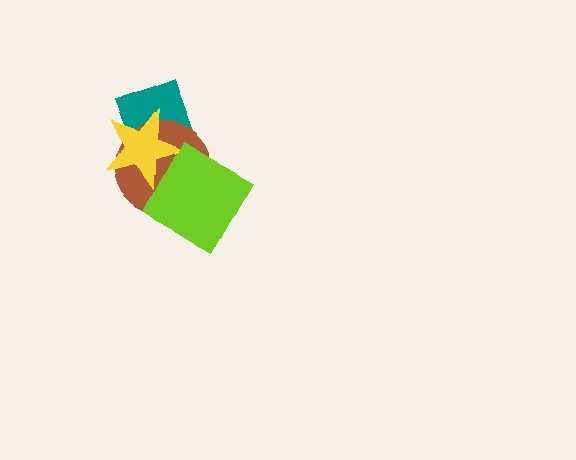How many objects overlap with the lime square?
2 objects overlap with the lime square.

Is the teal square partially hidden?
Yes, it is partially covered by another shape.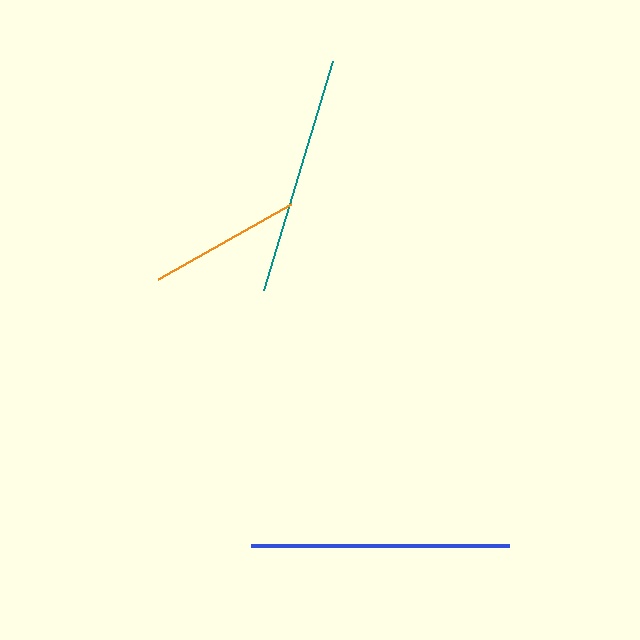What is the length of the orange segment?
The orange segment is approximately 152 pixels long.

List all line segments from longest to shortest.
From longest to shortest: blue, teal, orange.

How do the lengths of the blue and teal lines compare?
The blue and teal lines are approximately the same length.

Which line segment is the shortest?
The orange line is the shortest at approximately 152 pixels.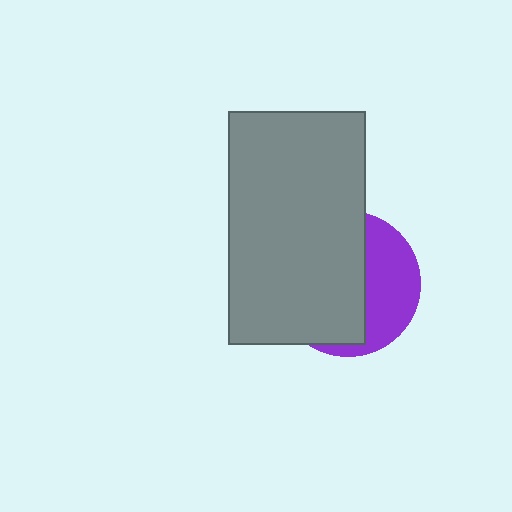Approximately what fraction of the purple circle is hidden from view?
Roughly 62% of the purple circle is hidden behind the gray rectangle.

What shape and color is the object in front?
The object in front is a gray rectangle.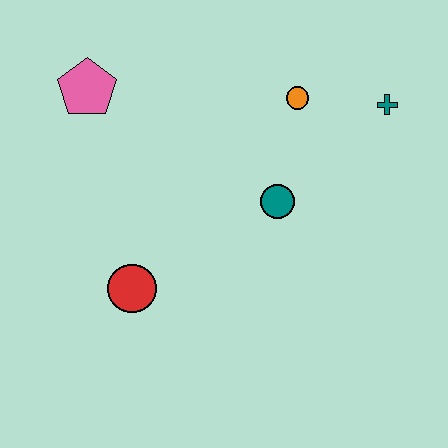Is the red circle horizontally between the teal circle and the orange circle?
No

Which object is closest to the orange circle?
The teal cross is closest to the orange circle.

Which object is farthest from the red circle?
The teal cross is farthest from the red circle.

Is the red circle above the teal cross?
No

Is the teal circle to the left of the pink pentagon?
No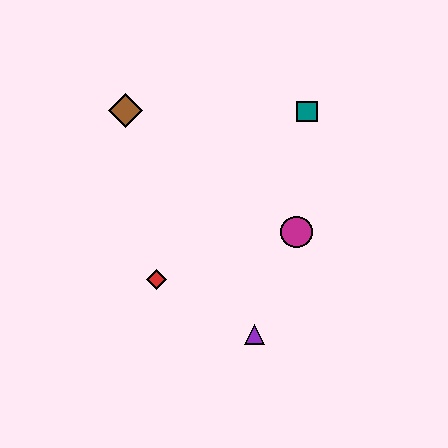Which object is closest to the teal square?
The magenta circle is closest to the teal square.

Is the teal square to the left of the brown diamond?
No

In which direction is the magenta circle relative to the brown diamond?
The magenta circle is to the right of the brown diamond.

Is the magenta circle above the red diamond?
Yes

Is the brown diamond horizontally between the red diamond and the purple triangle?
No